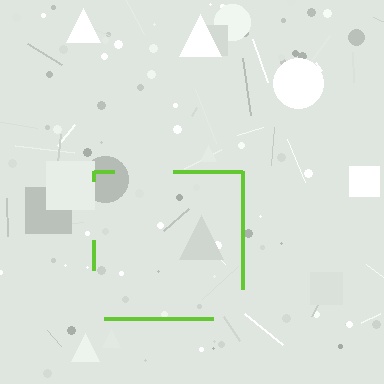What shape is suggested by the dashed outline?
The dashed outline suggests a square.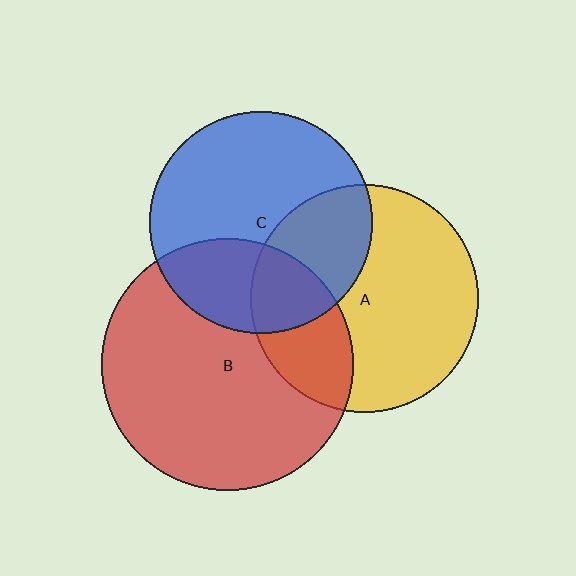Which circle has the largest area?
Circle B (red).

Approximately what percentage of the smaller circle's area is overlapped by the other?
Approximately 30%.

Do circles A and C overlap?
Yes.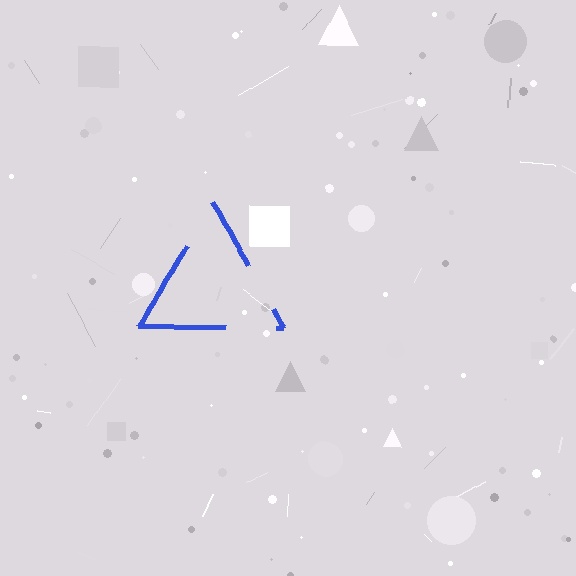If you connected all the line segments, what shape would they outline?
They would outline a triangle.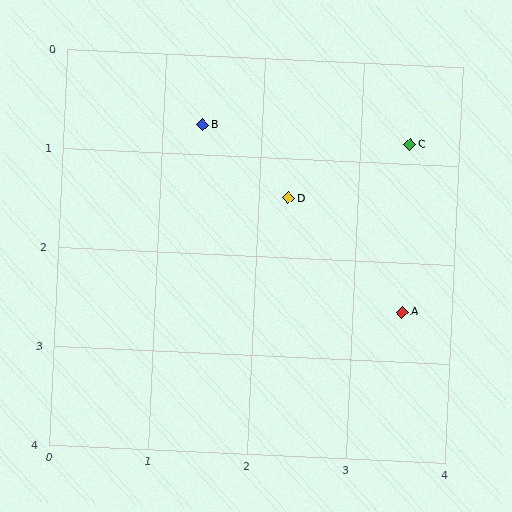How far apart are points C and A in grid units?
Points C and A are about 1.7 grid units apart.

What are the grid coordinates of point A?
Point A is at approximately (3.5, 2.5).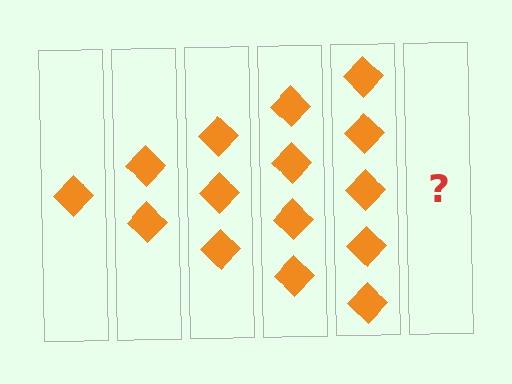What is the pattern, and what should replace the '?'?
The pattern is that each step adds one more diamond. The '?' should be 6 diamonds.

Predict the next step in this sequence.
The next step is 6 diamonds.